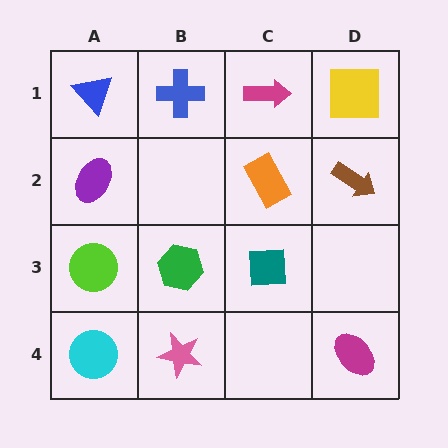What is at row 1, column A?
A blue triangle.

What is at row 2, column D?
A brown arrow.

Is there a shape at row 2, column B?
No, that cell is empty.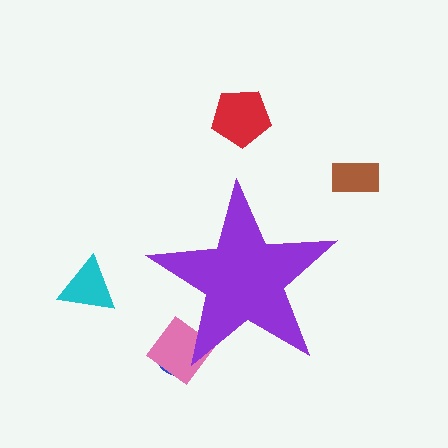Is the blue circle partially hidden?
Yes, the blue circle is partially hidden behind the purple star.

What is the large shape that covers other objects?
A purple star.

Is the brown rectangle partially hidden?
No, the brown rectangle is fully visible.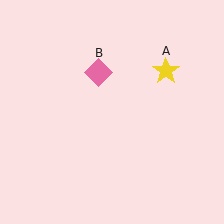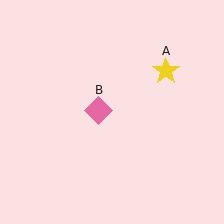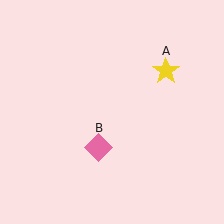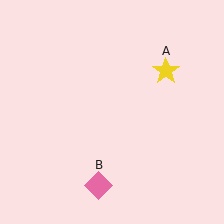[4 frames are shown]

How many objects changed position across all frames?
1 object changed position: pink diamond (object B).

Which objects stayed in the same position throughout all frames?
Yellow star (object A) remained stationary.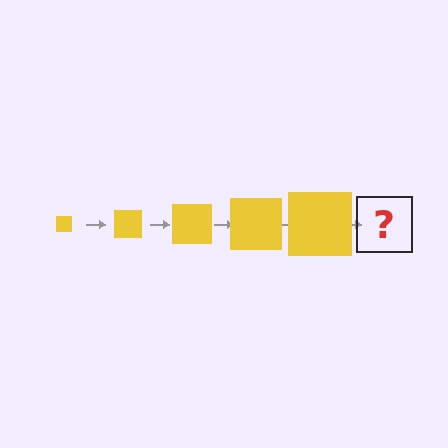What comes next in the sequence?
The next element should be a yellow square, larger than the previous one.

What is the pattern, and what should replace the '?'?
The pattern is that the square gets progressively larger each step. The '?' should be a yellow square, larger than the previous one.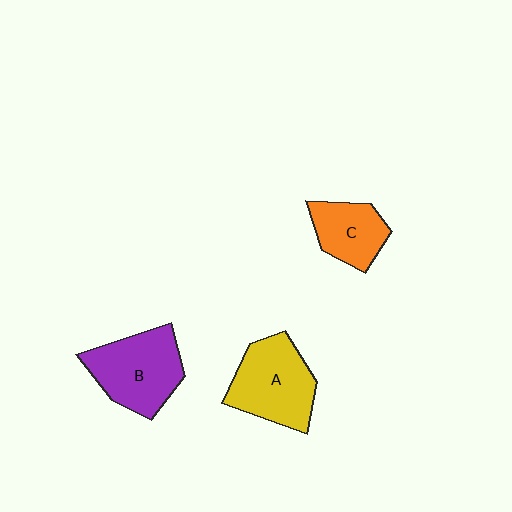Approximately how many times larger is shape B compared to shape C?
Approximately 1.5 times.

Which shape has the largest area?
Shape B (purple).